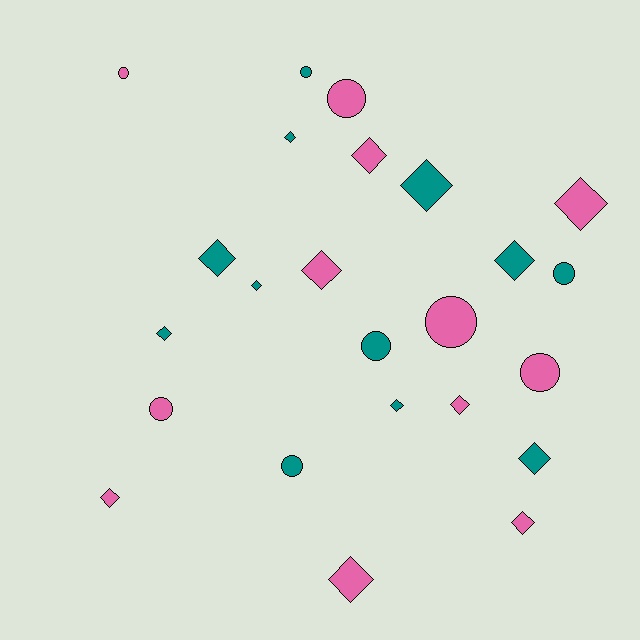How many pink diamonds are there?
There are 7 pink diamonds.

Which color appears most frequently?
Pink, with 12 objects.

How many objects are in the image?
There are 24 objects.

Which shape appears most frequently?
Diamond, with 15 objects.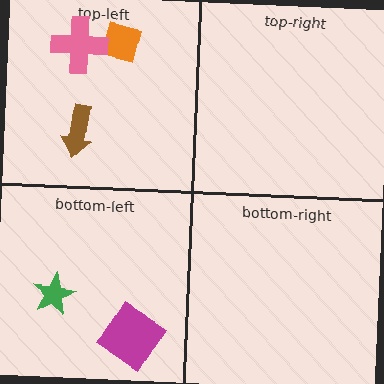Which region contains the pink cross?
The top-left region.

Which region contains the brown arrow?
The top-left region.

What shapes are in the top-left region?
The orange diamond, the pink cross, the brown arrow.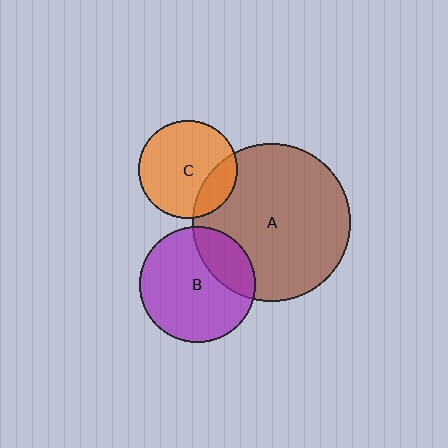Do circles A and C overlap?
Yes.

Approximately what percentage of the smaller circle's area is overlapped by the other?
Approximately 20%.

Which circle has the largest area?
Circle A (brown).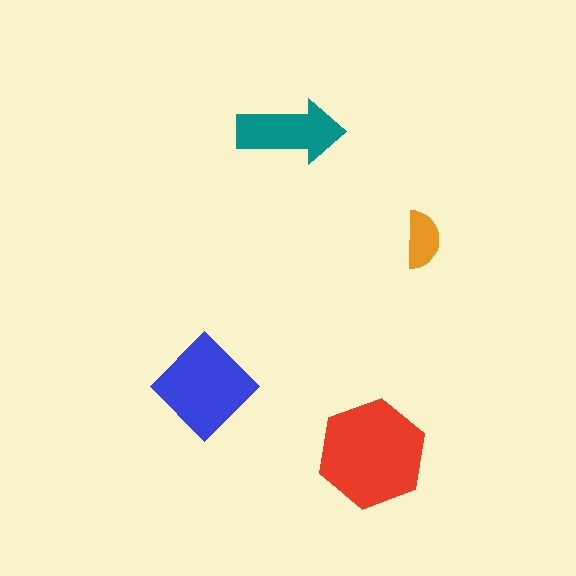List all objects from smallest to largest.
The orange semicircle, the teal arrow, the blue diamond, the red hexagon.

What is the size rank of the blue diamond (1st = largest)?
2nd.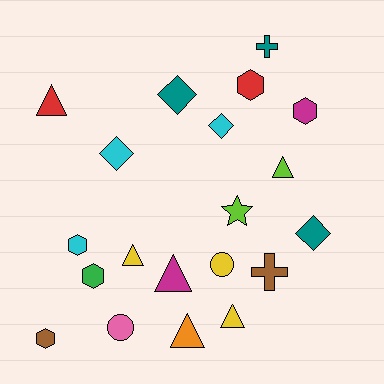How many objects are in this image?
There are 20 objects.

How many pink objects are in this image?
There is 1 pink object.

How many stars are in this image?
There is 1 star.